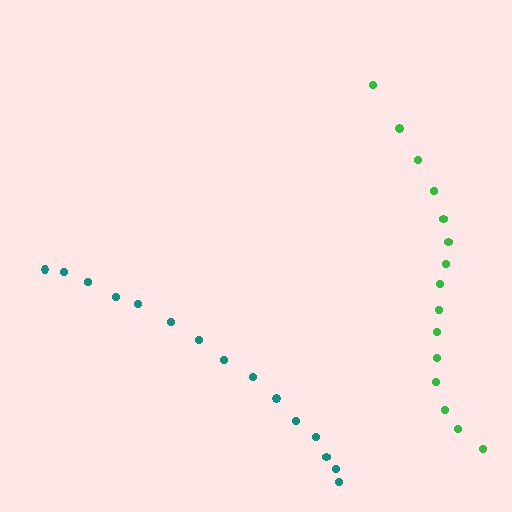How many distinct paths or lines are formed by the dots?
There are 2 distinct paths.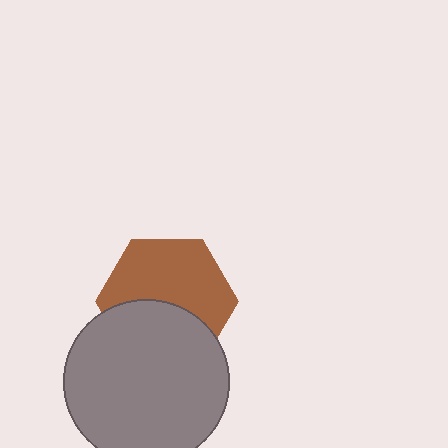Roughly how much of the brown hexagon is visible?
About half of it is visible (roughly 59%).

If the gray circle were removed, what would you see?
You would see the complete brown hexagon.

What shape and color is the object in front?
The object in front is a gray circle.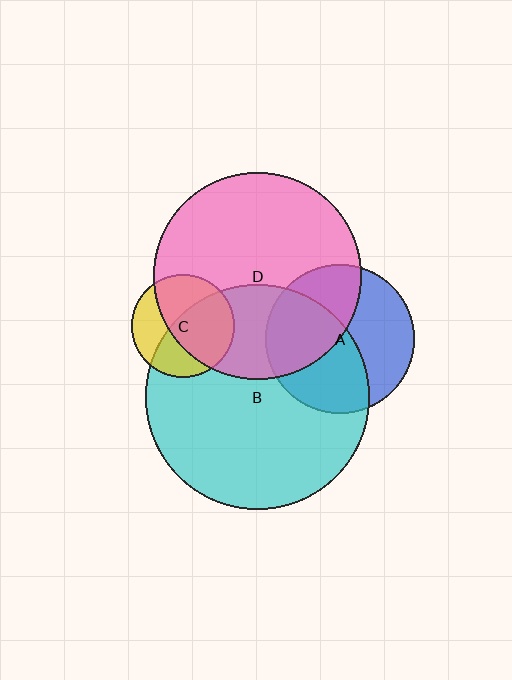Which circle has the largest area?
Circle B (cyan).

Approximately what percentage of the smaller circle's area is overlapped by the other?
Approximately 60%.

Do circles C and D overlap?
Yes.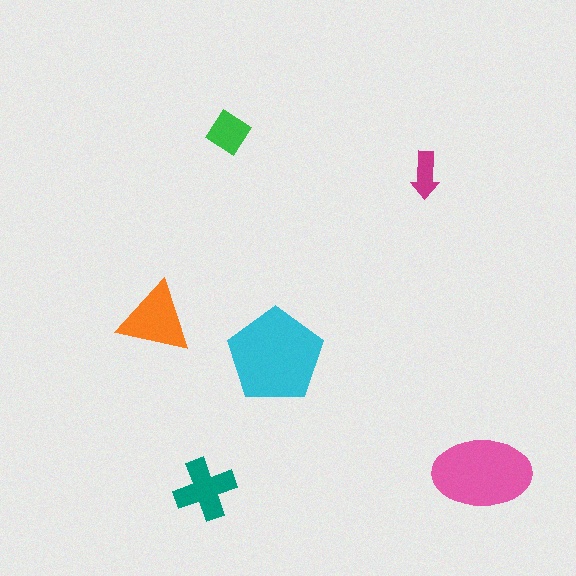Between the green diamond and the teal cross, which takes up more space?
The teal cross.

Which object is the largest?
The cyan pentagon.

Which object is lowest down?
The teal cross is bottommost.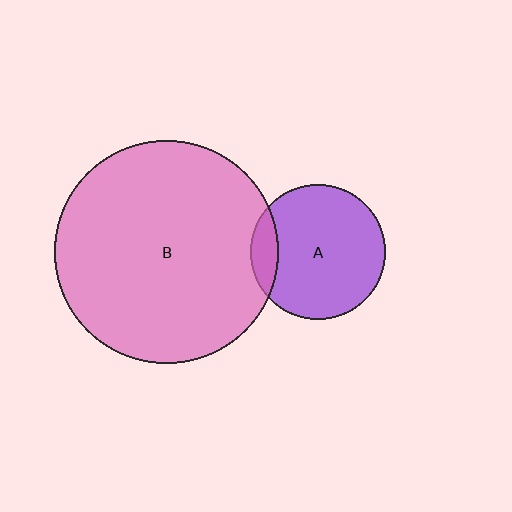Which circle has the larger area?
Circle B (pink).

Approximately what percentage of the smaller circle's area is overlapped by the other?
Approximately 10%.